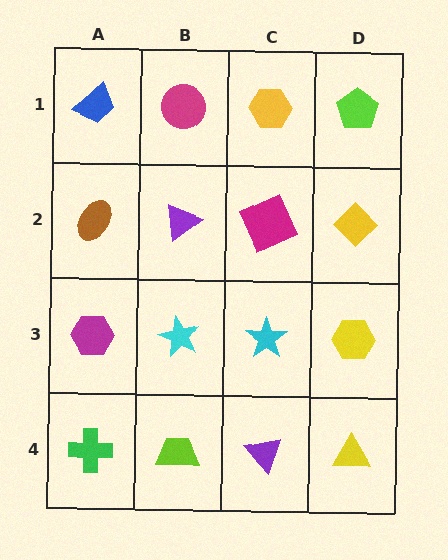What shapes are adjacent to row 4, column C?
A cyan star (row 3, column C), a lime trapezoid (row 4, column B), a yellow triangle (row 4, column D).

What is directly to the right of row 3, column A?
A cyan star.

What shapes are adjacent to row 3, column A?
A brown ellipse (row 2, column A), a green cross (row 4, column A), a cyan star (row 3, column B).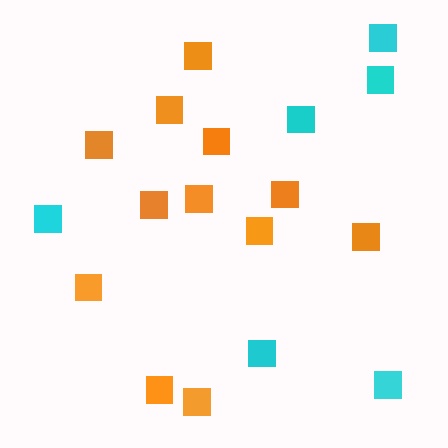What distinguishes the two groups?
There are 2 groups: one group of orange squares (12) and one group of cyan squares (6).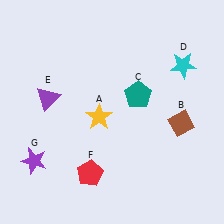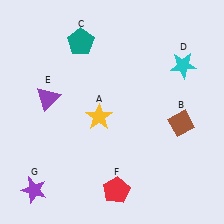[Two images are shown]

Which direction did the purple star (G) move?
The purple star (G) moved down.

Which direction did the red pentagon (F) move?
The red pentagon (F) moved right.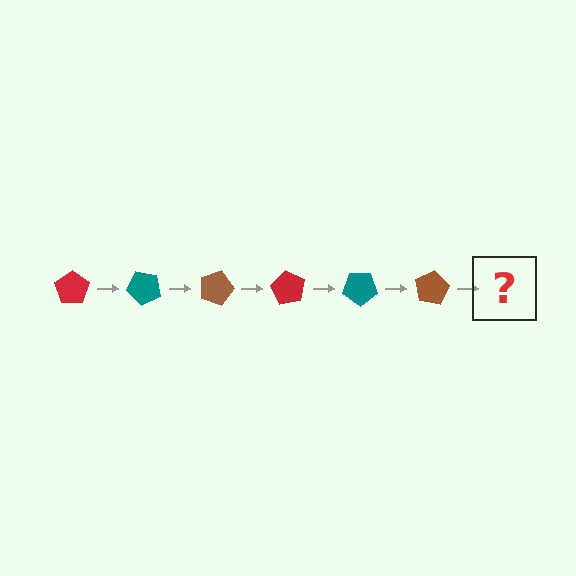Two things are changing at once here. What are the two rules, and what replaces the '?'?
The two rules are that it rotates 45 degrees each step and the color cycles through red, teal, and brown. The '?' should be a red pentagon, rotated 270 degrees from the start.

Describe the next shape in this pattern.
It should be a red pentagon, rotated 270 degrees from the start.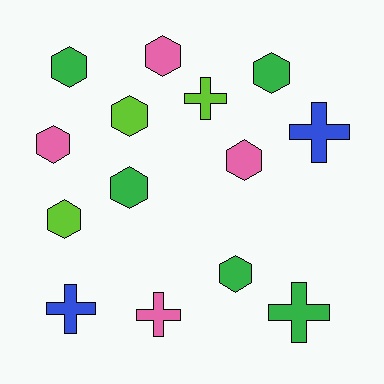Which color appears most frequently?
Green, with 5 objects.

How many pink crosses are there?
There is 1 pink cross.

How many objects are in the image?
There are 14 objects.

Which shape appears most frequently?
Hexagon, with 9 objects.